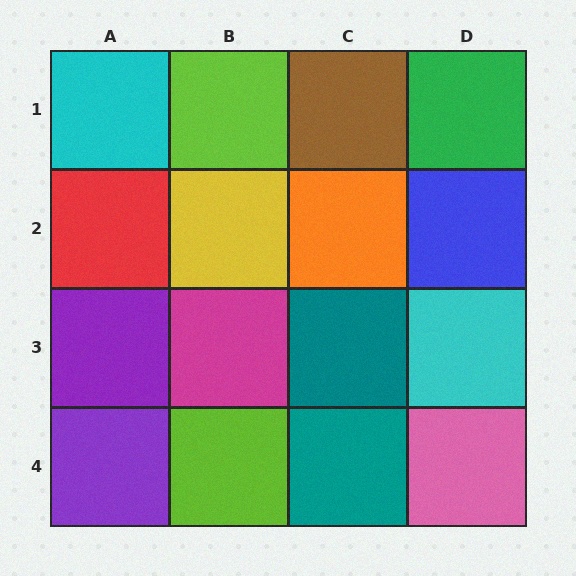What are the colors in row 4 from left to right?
Purple, lime, teal, pink.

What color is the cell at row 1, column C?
Brown.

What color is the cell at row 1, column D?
Green.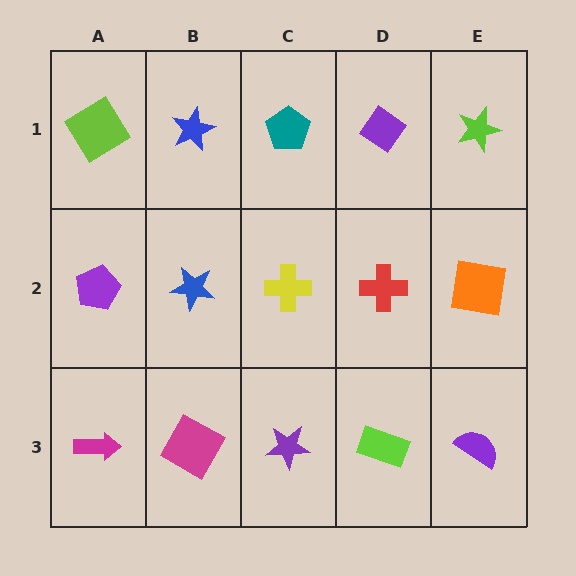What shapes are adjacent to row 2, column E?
A lime star (row 1, column E), a purple semicircle (row 3, column E), a red cross (row 2, column D).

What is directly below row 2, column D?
A lime rectangle.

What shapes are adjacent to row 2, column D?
A purple diamond (row 1, column D), a lime rectangle (row 3, column D), a yellow cross (row 2, column C), an orange square (row 2, column E).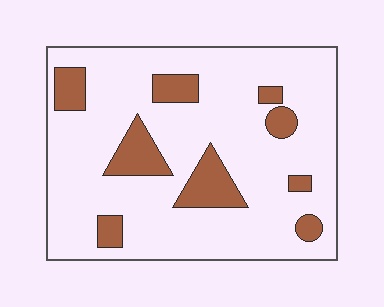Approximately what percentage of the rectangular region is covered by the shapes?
Approximately 15%.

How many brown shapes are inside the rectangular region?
9.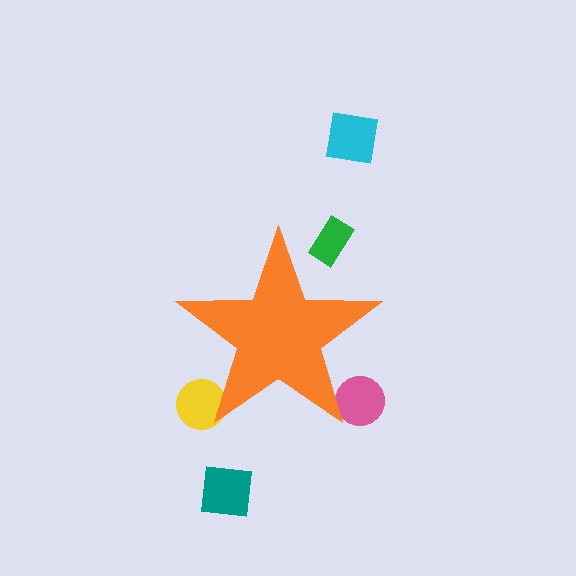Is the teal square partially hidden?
No, the teal square is fully visible.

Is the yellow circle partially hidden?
Yes, the yellow circle is partially hidden behind the orange star.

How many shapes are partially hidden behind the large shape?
3 shapes are partially hidden.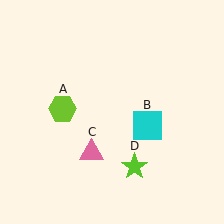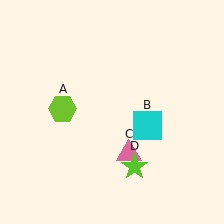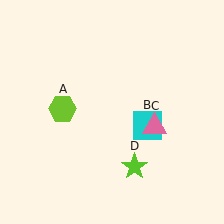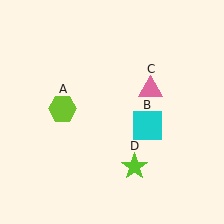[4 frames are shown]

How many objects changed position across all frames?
1 object changed position: pink triangle (object C).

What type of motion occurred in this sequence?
The pink triangle (object C) rotated counterclockwise around the center of the scene.